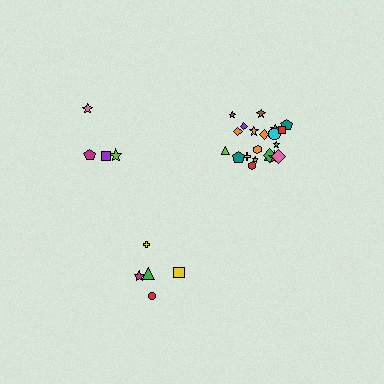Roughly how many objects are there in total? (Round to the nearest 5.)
Roughly 30 objects in total.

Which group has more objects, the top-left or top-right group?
The top-right group.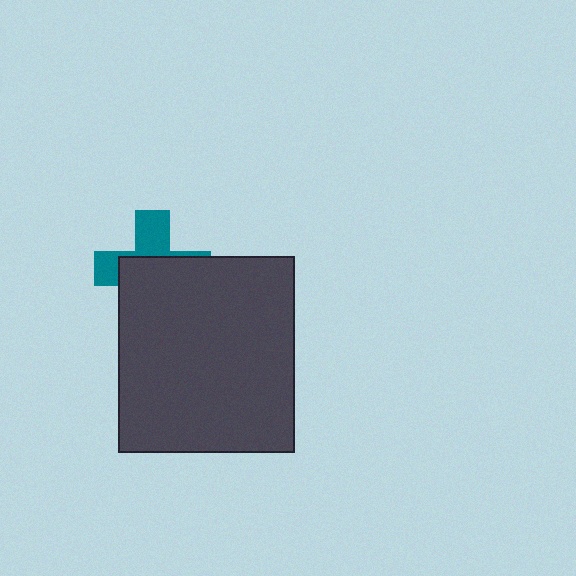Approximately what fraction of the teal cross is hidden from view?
Roughly 62% of the teal cross is hidden behind the dark gray rectangle.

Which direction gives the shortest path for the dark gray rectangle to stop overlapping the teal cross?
Moving down gives the shortest separation.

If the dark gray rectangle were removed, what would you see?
You would see the complete teal cross.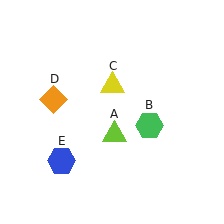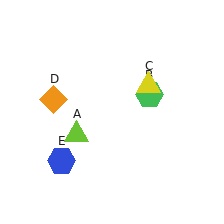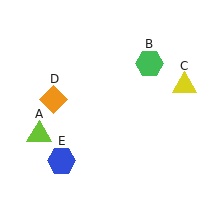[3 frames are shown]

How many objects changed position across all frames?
3 objects changed position: lime triangle (object A), green hexagon (object B), yellow triangle (object C).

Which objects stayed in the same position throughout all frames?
Orange diamond (object D) and blue hexagon (object E) remained stationary.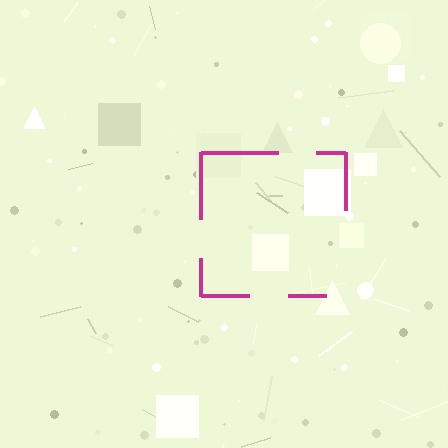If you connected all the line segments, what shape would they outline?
They would outline a square.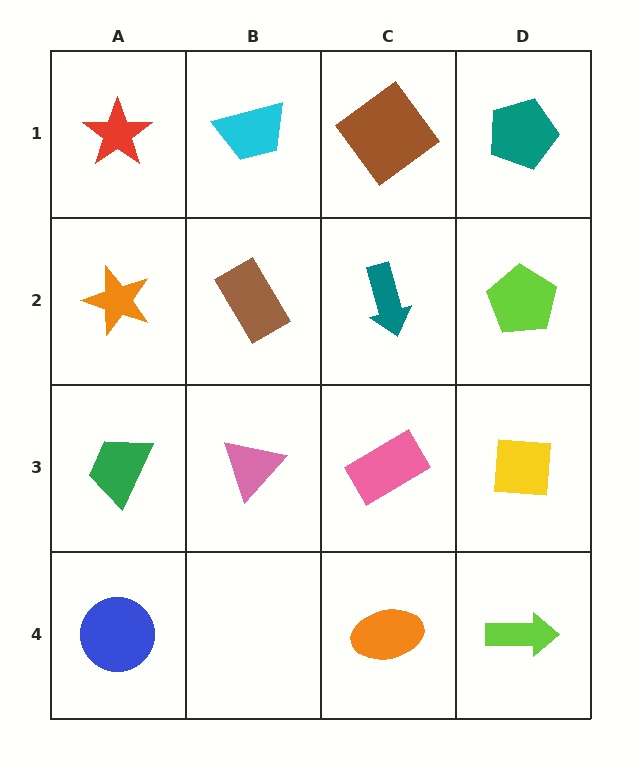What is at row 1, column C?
A brown diamond.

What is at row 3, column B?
A pink triangle.